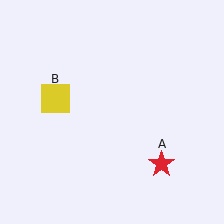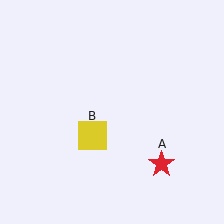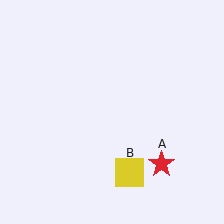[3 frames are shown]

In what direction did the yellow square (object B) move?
The yellow square (object B) moved down and to the right.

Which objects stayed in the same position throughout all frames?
Red star (object A) remained stationary.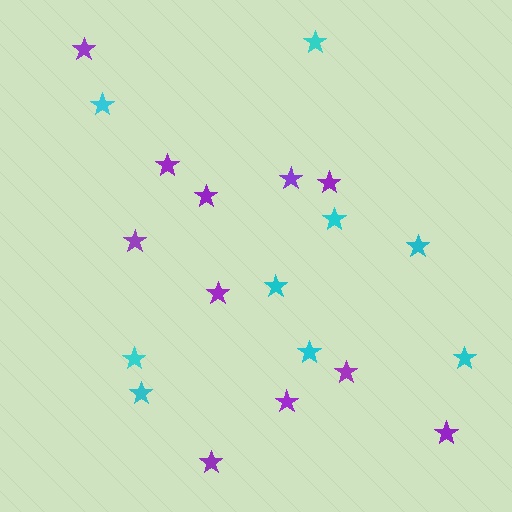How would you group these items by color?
There are 2 groups: one group of cyan stars (9) and one group of purple stars (11).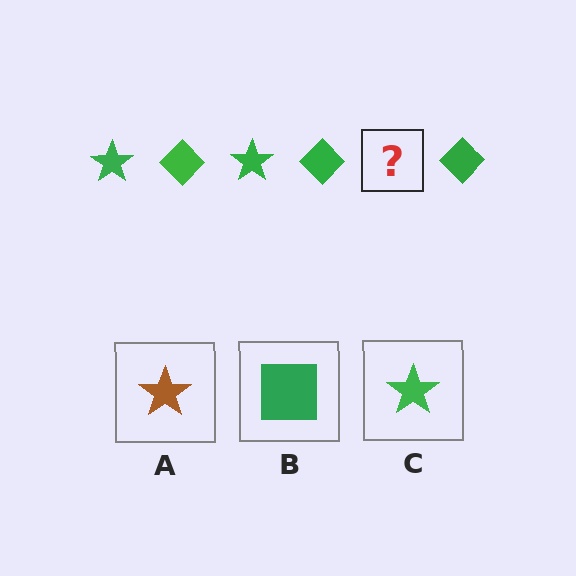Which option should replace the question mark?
Option C.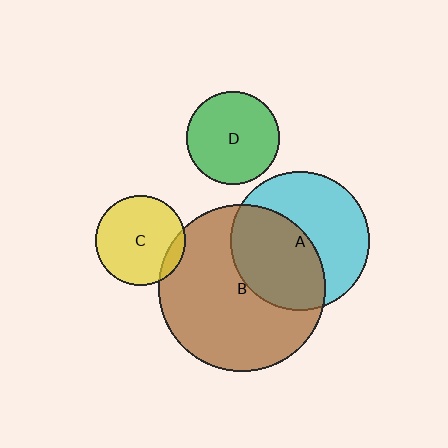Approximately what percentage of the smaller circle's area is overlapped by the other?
Approximately 10%.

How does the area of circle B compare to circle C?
Approximately 3.5 times.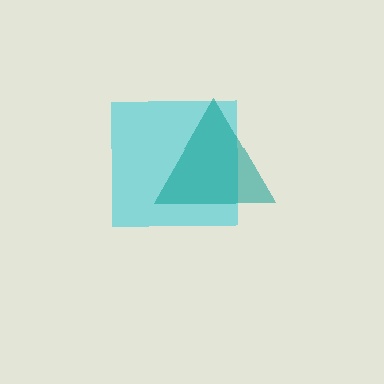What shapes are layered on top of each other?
The layered shapes are: a cyan square, a teal triangle.